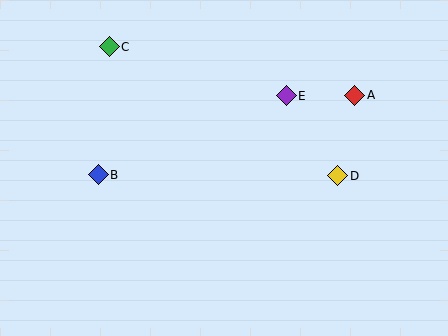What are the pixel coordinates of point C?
Point C is at (109, 47).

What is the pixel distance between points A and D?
The distance between A and D is 82 pixels.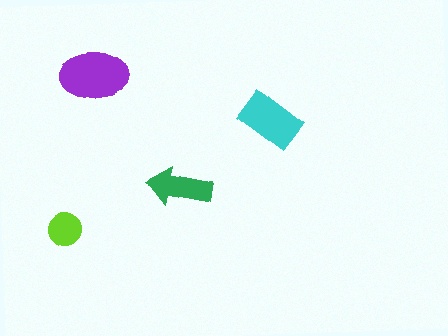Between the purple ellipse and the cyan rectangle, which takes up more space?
The purple ellipse.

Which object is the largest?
The purple ellipse.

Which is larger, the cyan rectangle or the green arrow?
The cyan rectangle.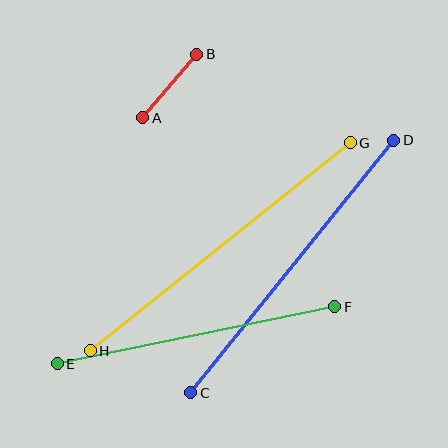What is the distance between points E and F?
The distance is approximately 283 pixels.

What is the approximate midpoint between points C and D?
The midpoint is at approximately (292, 266) pixels.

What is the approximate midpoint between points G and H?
The midpoint is at approximately (220, 247) pixels.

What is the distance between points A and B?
The distance is approximately 83 pixels.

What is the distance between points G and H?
The distance is approximately 333 pixels.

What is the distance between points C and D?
The distance is approximately 324 pixels.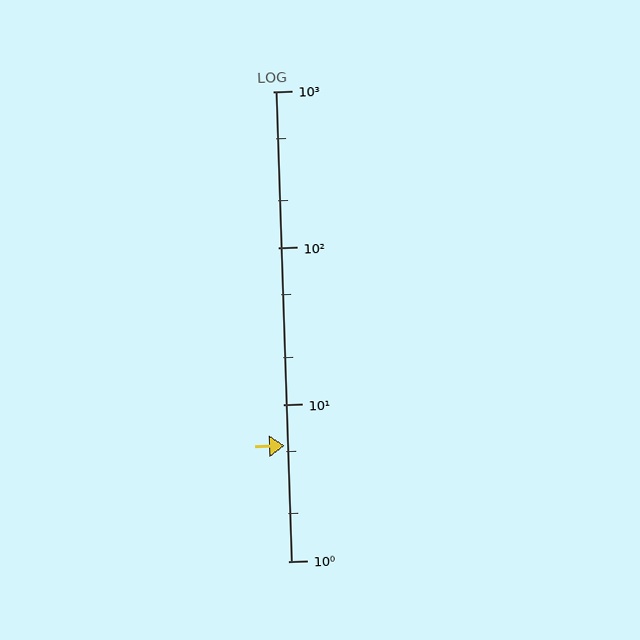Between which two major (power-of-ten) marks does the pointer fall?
The pointer is between 1 and 10.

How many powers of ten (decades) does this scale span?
The scale spans 3 decades, from 1 to 1000.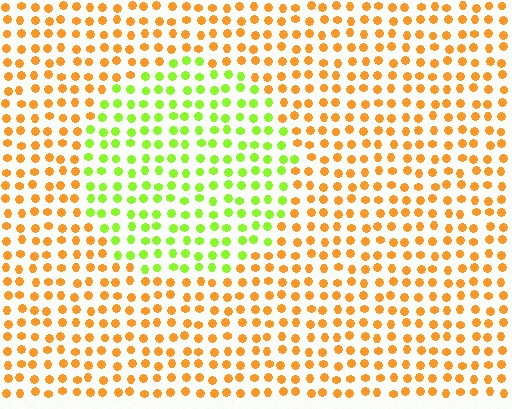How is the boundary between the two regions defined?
The boundary is defined purely by a slight shift in hue (about 61 degrees). Spacing, size, and orientation are identical on both sides.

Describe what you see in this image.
The image is filled with small orange elements in a uniform arrangement. A circle-shaped region is visible where the elements are tinted to a slightly different hue, forming a subtle color boundary.